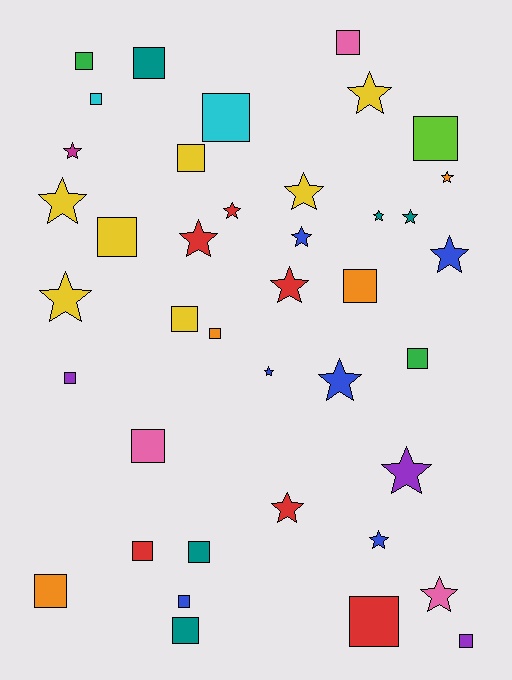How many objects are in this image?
There are 40 objects.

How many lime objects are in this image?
There is 1 lime object.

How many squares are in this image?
There are 21 squares.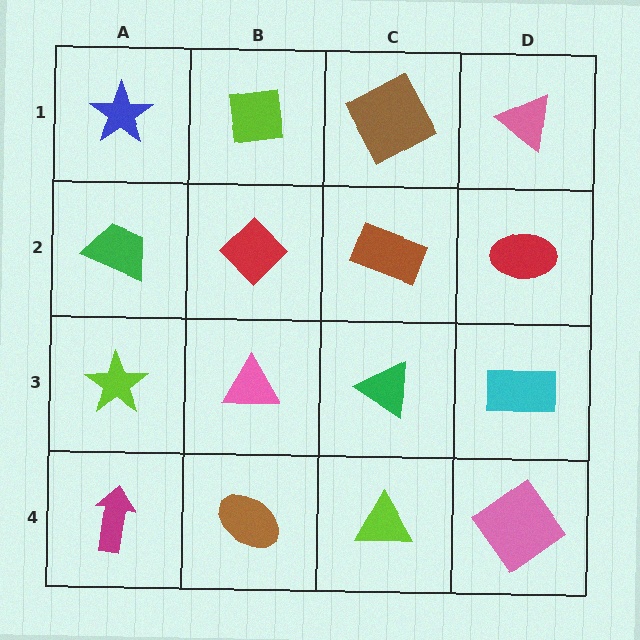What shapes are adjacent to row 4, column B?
A pink triangle (row 3, column B), a magenta arrow (row 4, column A), a lime triangle (row 4, column C).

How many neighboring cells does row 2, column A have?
3.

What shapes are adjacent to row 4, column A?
A lime star (row 3, column A), a brown ellipse (row 4, column B).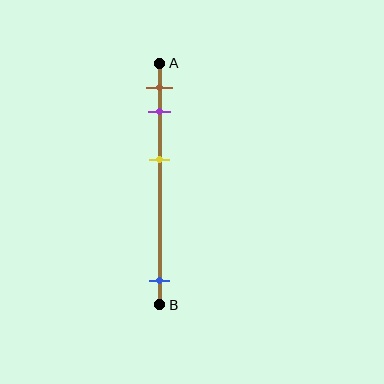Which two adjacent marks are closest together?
The brown and purple marks are the closest adjacent pair.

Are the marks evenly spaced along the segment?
No, the marks are not evenly spaced.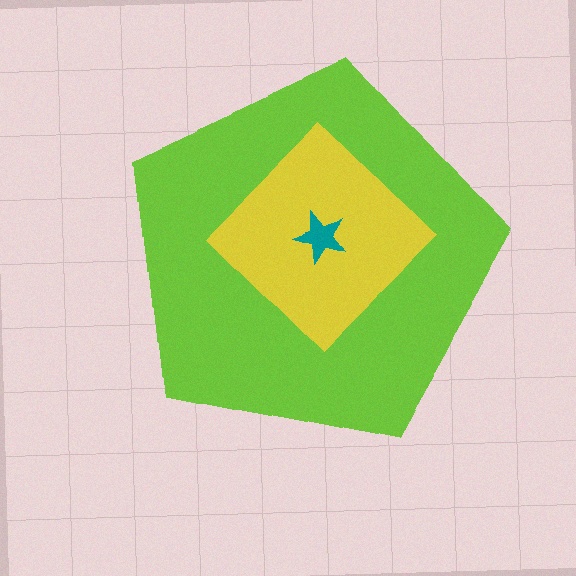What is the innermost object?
The teal star.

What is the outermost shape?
The lime pentagon.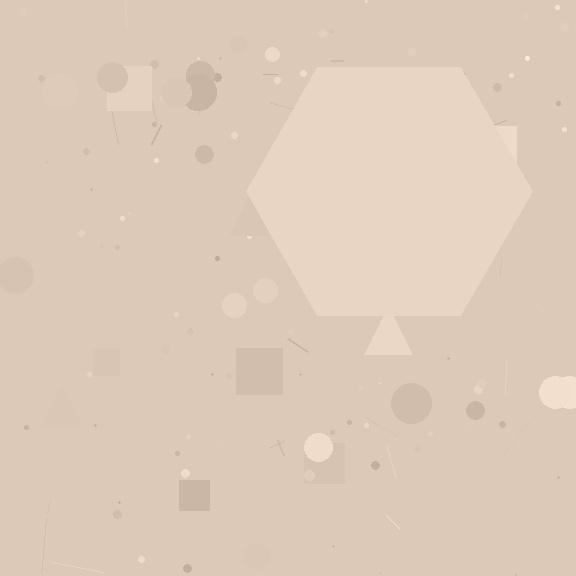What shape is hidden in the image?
A hexagon is hidden in the image.